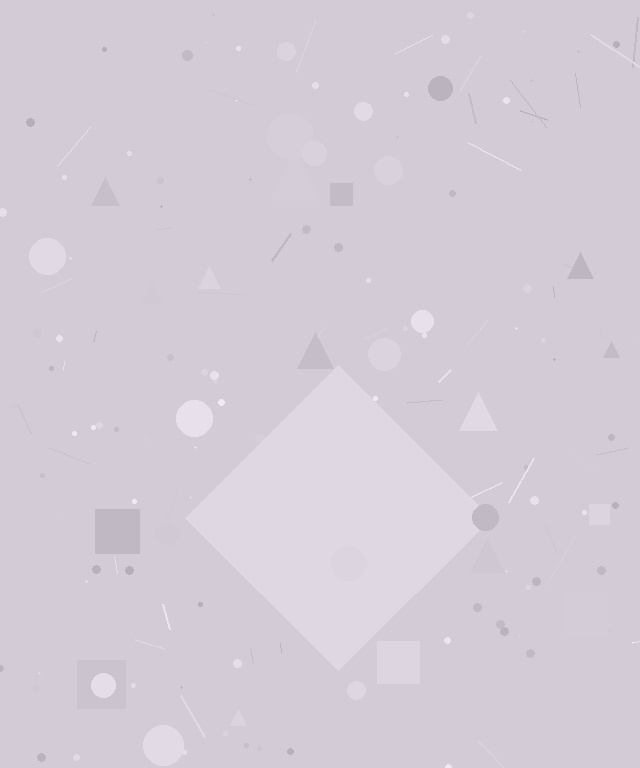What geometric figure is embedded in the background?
A diamond is embedded in the background.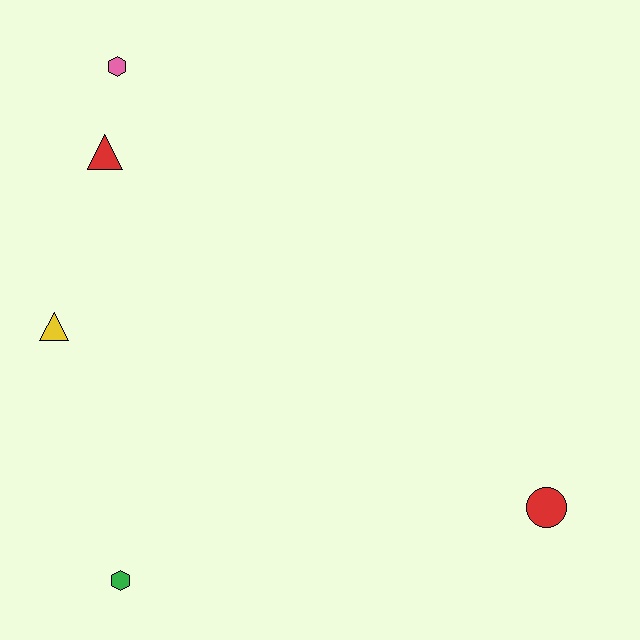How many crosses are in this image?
There are no crosses.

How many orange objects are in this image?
There are no orange objects.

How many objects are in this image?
There are 5 objects.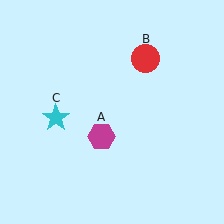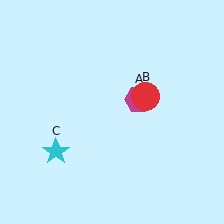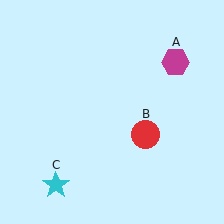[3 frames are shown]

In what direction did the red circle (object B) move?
The red circle (object B) moved down.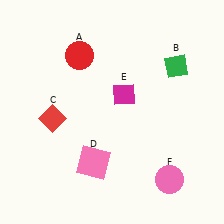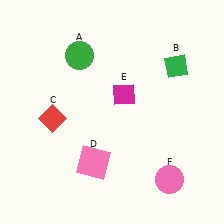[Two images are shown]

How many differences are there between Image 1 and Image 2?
There is 1 difference between the two images.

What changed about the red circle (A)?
In Image 1, A is red. In Image 2, it changed to green.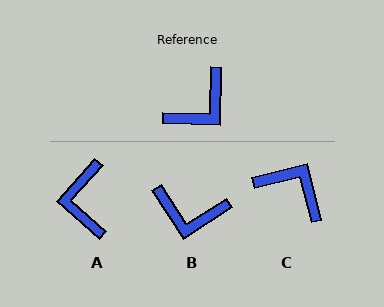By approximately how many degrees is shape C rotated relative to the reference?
Approximately 105 degrees counter-clockwise.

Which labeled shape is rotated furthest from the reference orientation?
A, about 131 degrees away.